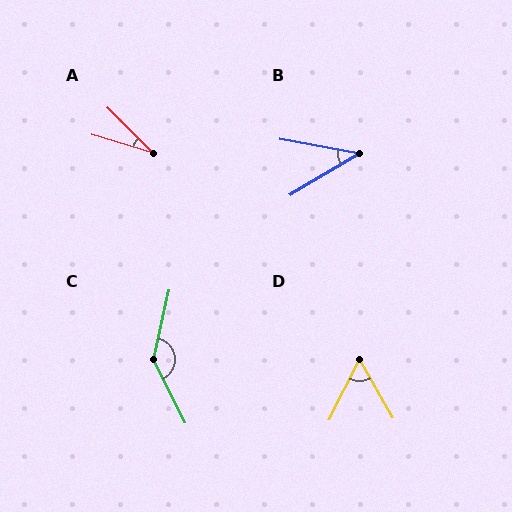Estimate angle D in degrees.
Approximately 56 degrees.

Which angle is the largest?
C, at approximately 141 degrees.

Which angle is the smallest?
A, at approximately 28 degrees.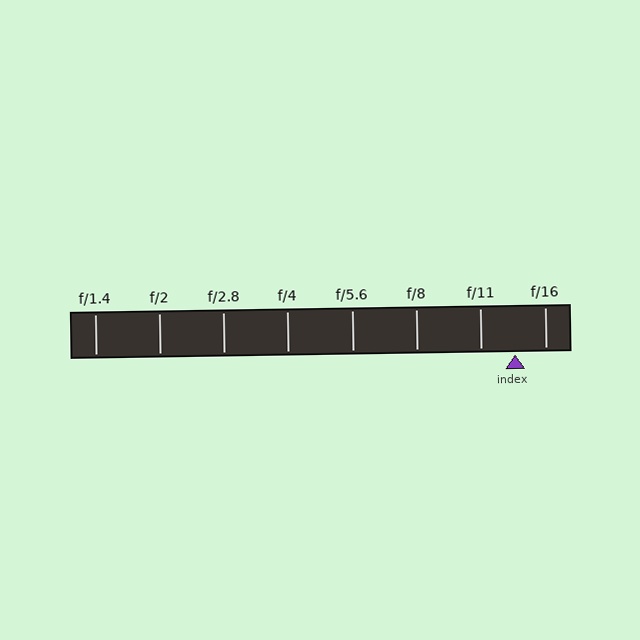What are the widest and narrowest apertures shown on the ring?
The widest aperture shown is f/1.4 and the narrowest is f/16.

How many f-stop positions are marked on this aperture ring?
There are 8 f-stop positions marked.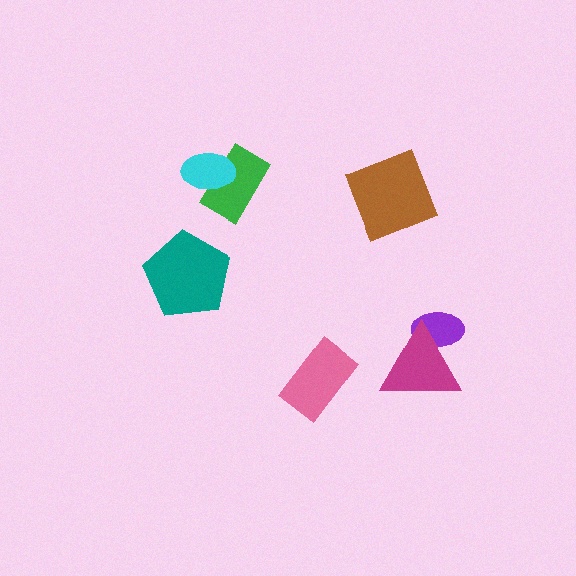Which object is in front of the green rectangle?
The cyan ellipse is in front of the green rectangle.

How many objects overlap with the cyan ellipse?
1 object overlaps with the cyan ellipse.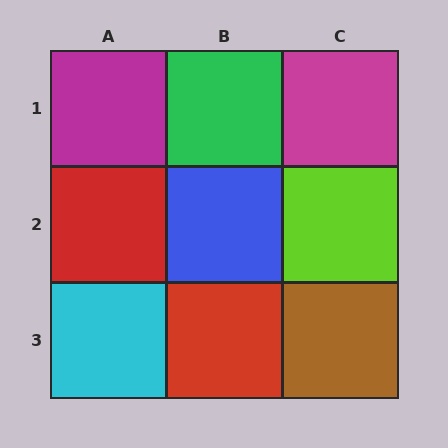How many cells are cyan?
1 cell is cyan.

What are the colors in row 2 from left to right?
Red, blue, lime.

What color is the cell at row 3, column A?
Cyan.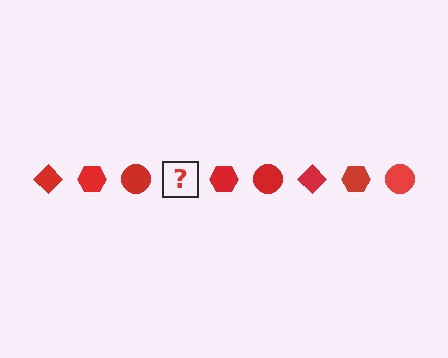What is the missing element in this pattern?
The missing element is a red diamond.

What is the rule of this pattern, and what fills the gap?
The rule is that the pattern cycles through diamond, hexagon, circle shapes in red. The gap should be filled with a red diamond.